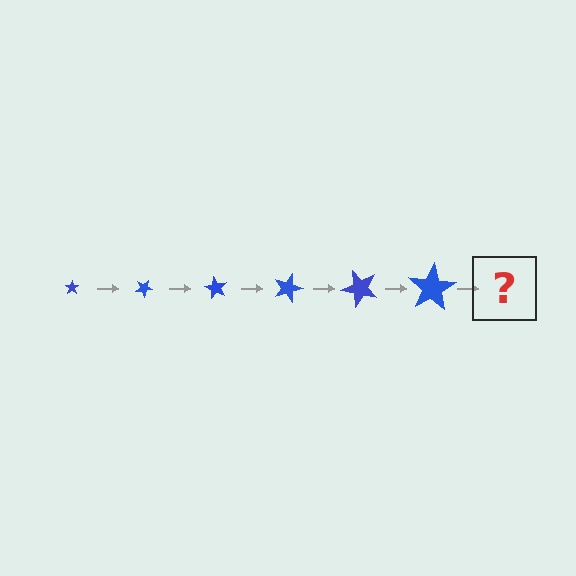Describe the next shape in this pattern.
It should be a star, larger than the previous one and rotated 180 degrees from the start.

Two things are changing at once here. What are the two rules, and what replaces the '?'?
The two rules are that the star grows larger each step and it rotates 30 degrees each step. The '?' should be a star, larger than the previous one and rotated 180 degrees from the start.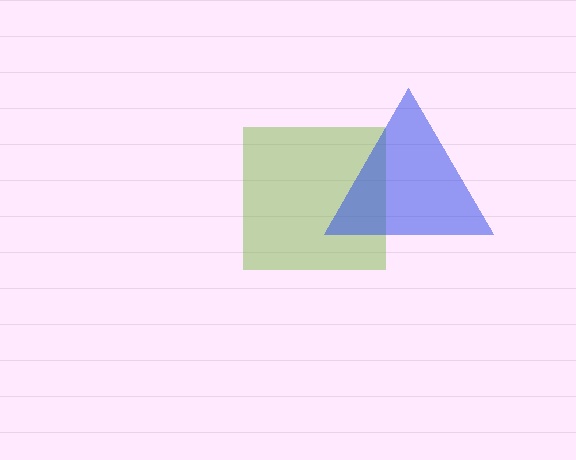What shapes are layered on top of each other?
The layered shapes are: a lime square, a blue triangle.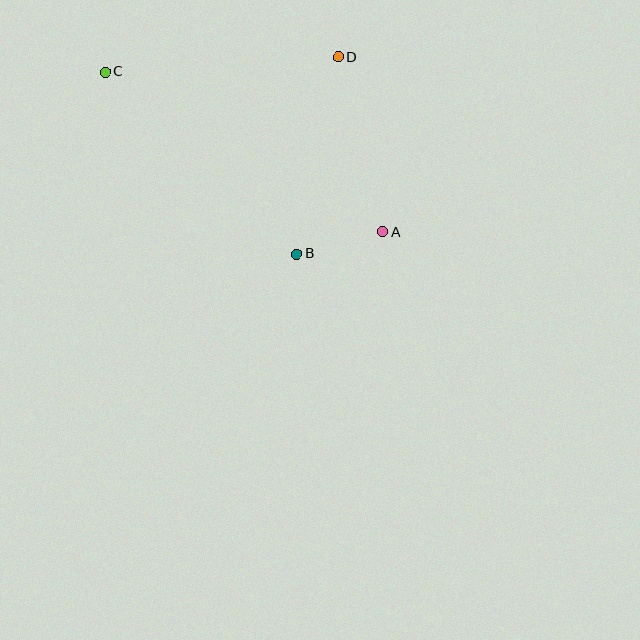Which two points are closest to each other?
Points A and B are closest to each other.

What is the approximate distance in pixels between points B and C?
The distance between B and C is approximately 264 pixels.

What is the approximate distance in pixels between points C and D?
The distance between C and D is approximately 233 pixels.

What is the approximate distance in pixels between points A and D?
The distance between A and D is approximately 180 pixels.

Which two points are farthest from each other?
Points A and C are farthest from each other.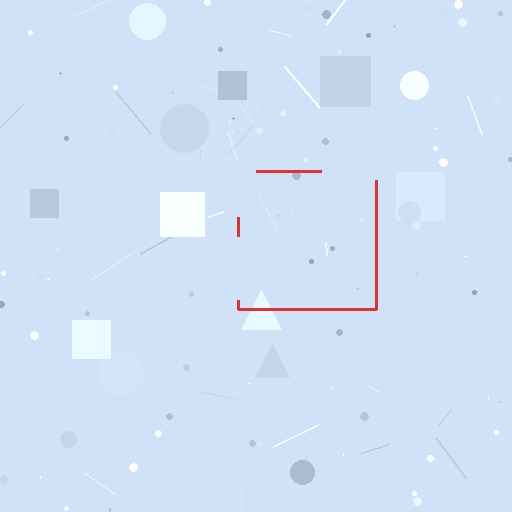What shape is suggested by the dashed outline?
The dashed outline suggests a square.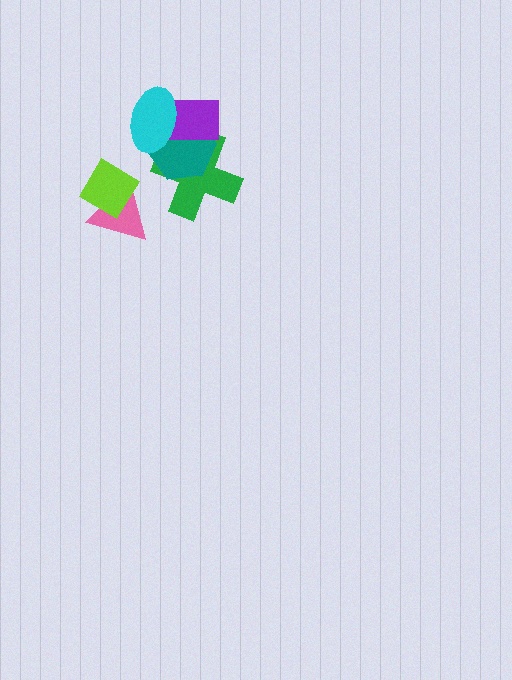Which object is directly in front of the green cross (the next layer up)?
The teal hexagon is directly in front of the green cross.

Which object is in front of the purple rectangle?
The cyan ellipse is in front of the purple rectangle.